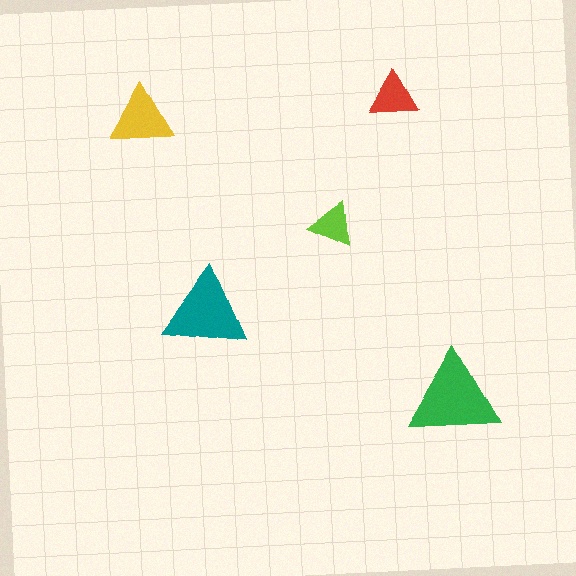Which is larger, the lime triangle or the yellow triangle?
The yellow one.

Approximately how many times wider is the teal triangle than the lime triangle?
About 2 times wider.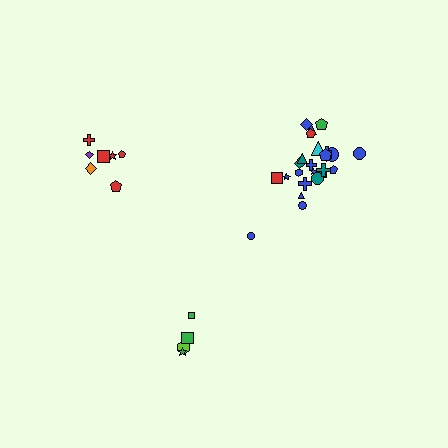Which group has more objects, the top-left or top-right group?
The top-right group.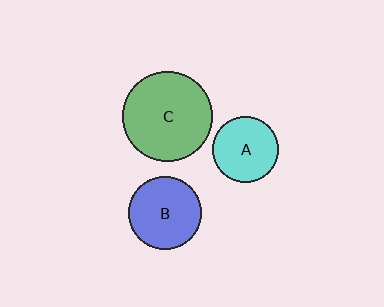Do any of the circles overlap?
No, none of the circles overlap.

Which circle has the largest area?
Circle C (green).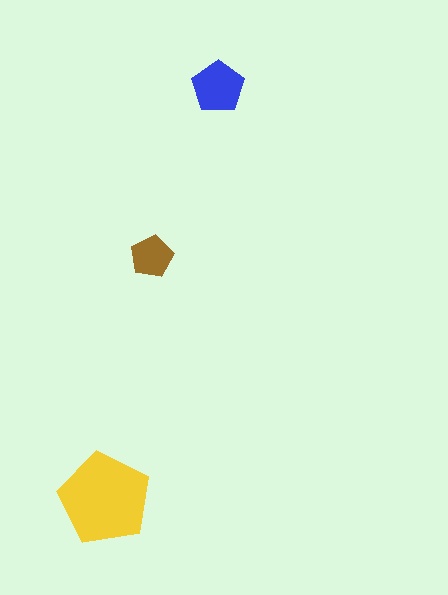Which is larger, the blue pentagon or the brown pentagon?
The blue one.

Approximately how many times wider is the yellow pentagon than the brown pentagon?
About 2 times wider.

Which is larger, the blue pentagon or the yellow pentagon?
The yellow one.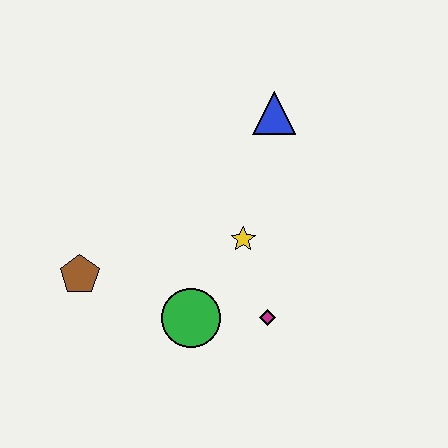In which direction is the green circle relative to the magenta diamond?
The green circle is to the left of the magenta diamond.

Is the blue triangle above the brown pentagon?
Yes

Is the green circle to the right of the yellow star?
No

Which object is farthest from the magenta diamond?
The blue triangle is farthest from the magenta diamond.